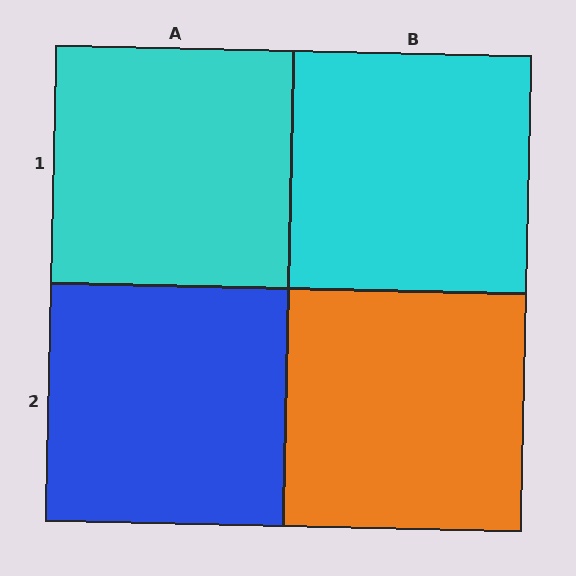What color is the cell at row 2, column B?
Orange.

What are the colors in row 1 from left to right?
Cyan, cyan.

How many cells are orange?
1 cell is orange.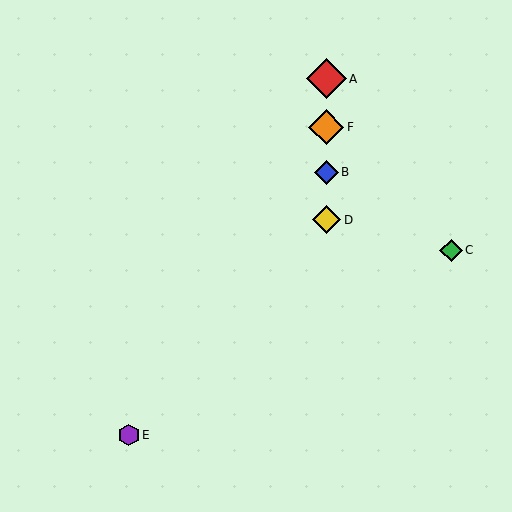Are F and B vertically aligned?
Yes, both are at x≈326.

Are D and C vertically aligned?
No, D is at x≈326 and C is at x≈451.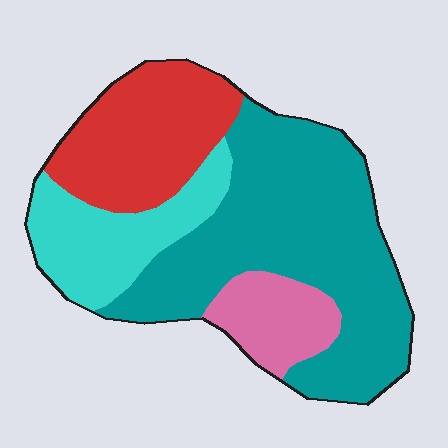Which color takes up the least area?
Pink, at roughly 10%.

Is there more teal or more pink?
Teal.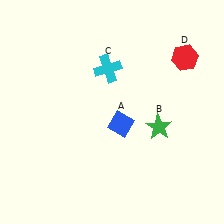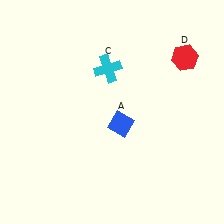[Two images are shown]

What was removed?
The green star (B) was removed in Image 2.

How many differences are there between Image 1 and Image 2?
There is 1 difference between the two images.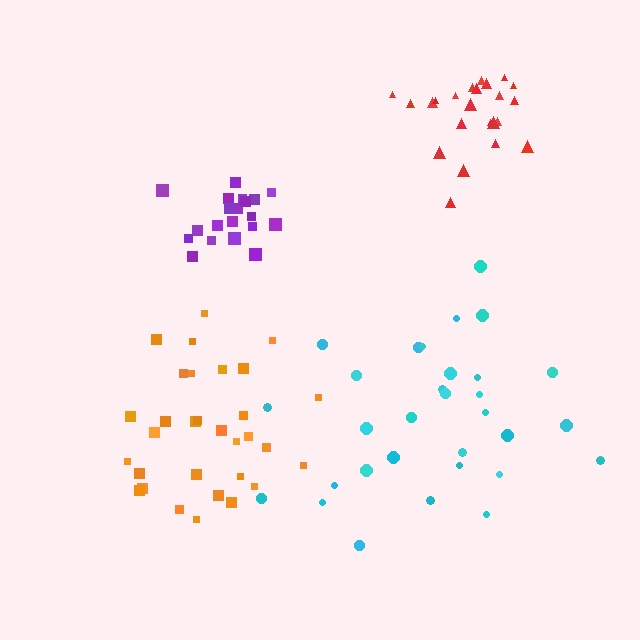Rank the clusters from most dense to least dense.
purple, red, orange, cyan.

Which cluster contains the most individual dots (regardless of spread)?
Orange (31).